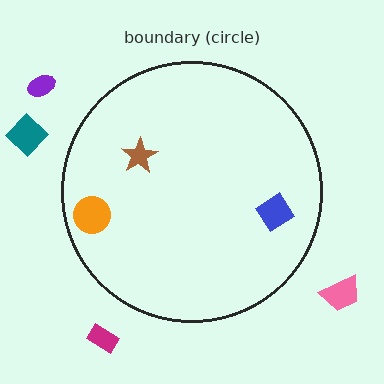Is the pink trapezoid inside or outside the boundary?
Outside.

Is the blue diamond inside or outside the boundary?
Inside.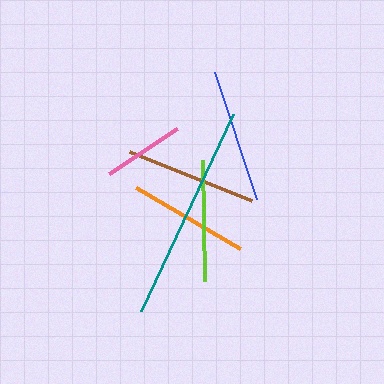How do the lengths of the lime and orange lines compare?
The lime and orange lines are approximately the same length.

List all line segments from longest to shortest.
From longest to shortest: teal, blue, brown, lime, orange, pink.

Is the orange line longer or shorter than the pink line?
The orange line is longer than the pink line.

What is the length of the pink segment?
The pink segment is approximately 82 pixels long.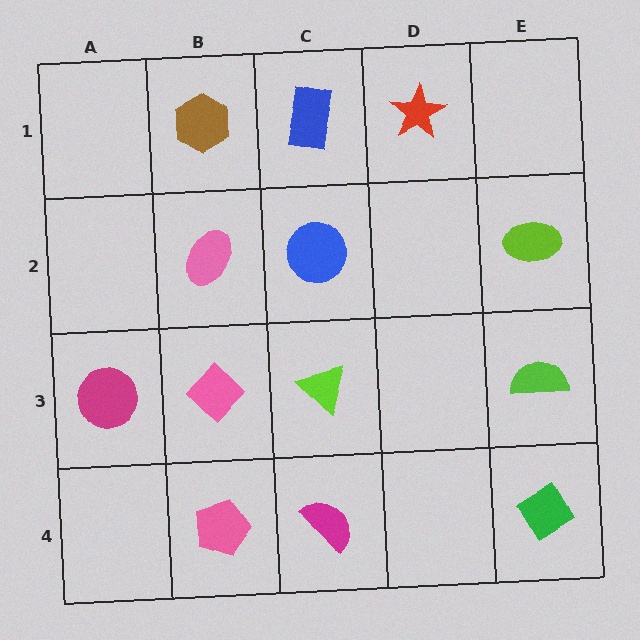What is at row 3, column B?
A pink diamond.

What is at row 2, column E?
A lime ellipse.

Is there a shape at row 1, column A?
No, that cell is empty.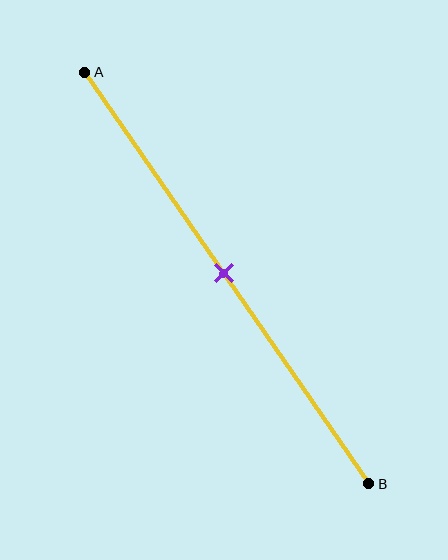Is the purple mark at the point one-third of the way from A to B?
No, the mark is at about 50% from A, not at the 33% one-third point.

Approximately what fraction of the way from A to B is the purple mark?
The purple mark is approximately 50% of the way from A to B.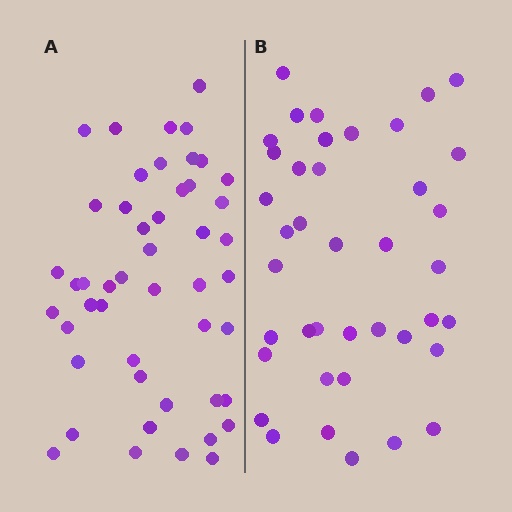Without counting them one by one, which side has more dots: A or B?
Region A (the left region) has more dots.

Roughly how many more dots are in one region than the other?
Region A has roughly 8 or so more dots than region B.